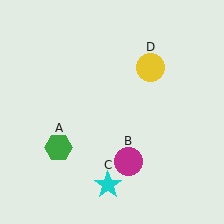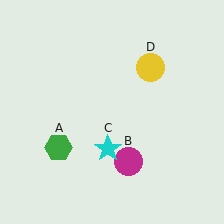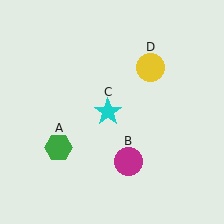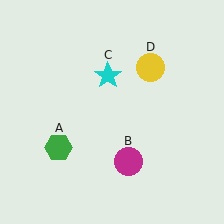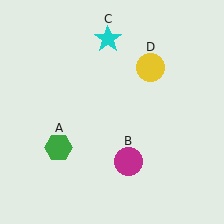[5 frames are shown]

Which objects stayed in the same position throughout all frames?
Green hexagon (object A) and magenta circle (object B) and yellow circle (object D) remained stationary.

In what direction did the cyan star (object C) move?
The cyan star (object C) moved up.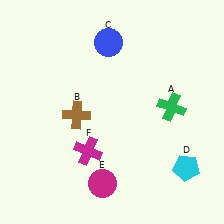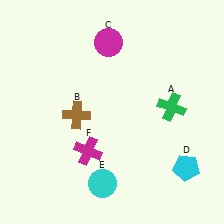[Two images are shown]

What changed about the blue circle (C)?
In Image 1, C is blue. In Image 2, it changed to magenta.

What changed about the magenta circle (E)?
In Image 1, E is magenta. In Image 2, it changed to cyan.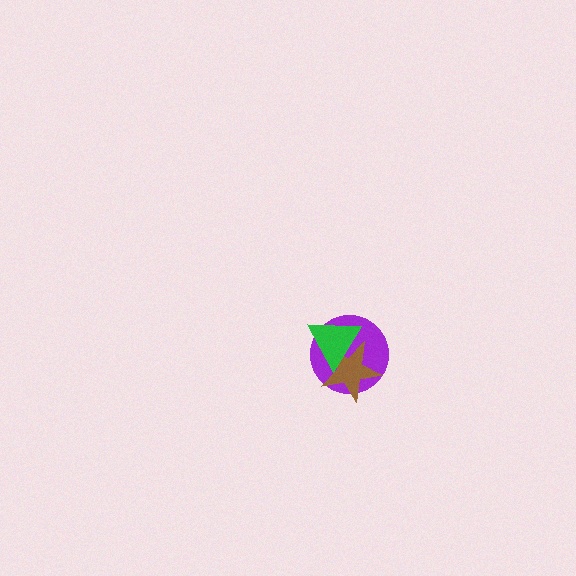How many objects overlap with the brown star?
2 objects overlap with the brown star.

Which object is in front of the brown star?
The green triangle is in front of the brown star.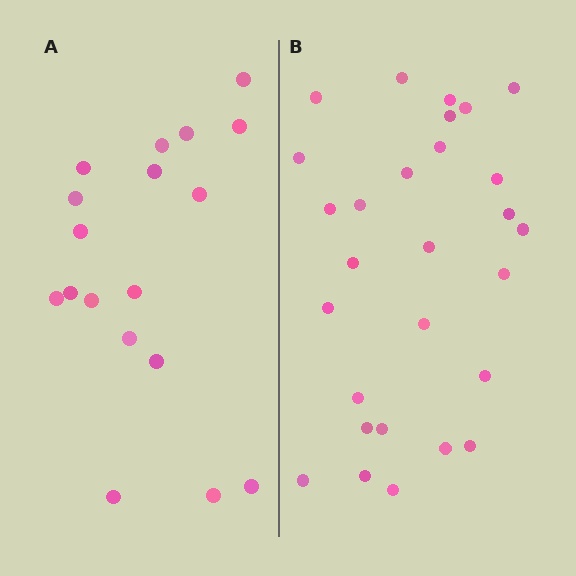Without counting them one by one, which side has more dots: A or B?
Region B (the right region) has more dots.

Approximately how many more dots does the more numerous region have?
Region B has roughly 10 or so more dots than region A.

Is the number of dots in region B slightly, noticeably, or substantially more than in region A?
Region B has substantially more. The ratio is roughly 1.6 to 1.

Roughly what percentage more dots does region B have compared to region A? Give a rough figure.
About 55% more.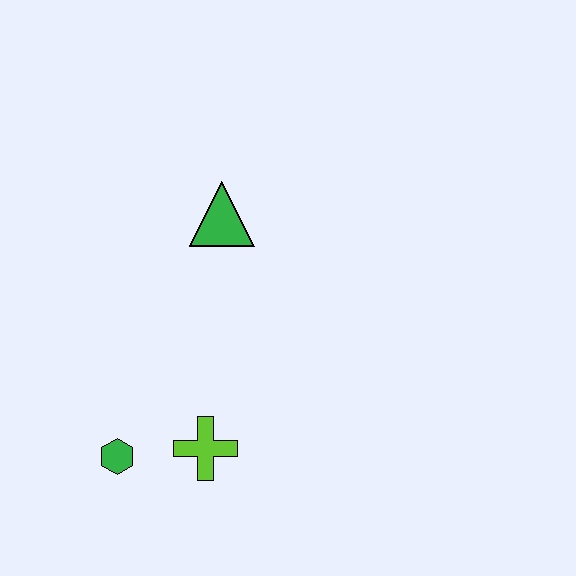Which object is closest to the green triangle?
The lime cross is closest to the green triangle.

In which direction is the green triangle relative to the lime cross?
The green triangle is above the lime cross.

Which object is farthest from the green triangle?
The green hexagon is farthest from the green triangle.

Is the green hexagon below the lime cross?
Yes